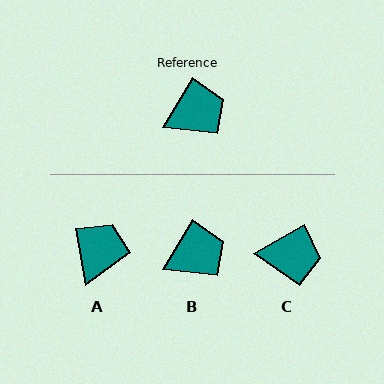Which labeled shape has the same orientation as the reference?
B.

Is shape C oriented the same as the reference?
No, it is off by about 29 degrees.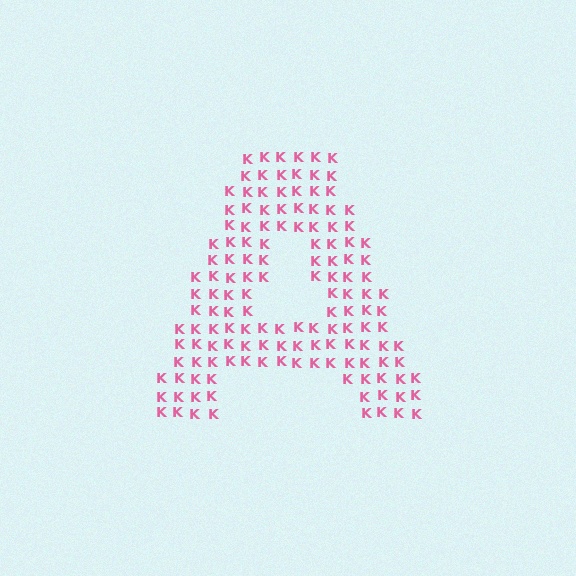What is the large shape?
The large shape is the letter A.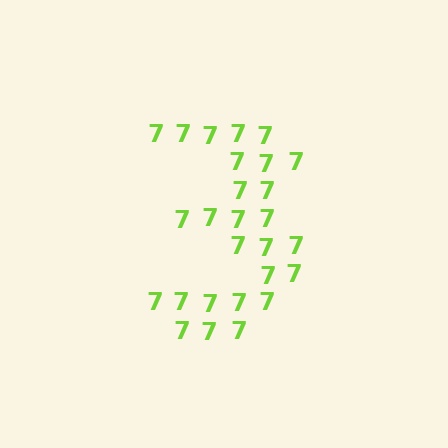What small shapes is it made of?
It is made of small digit 7's.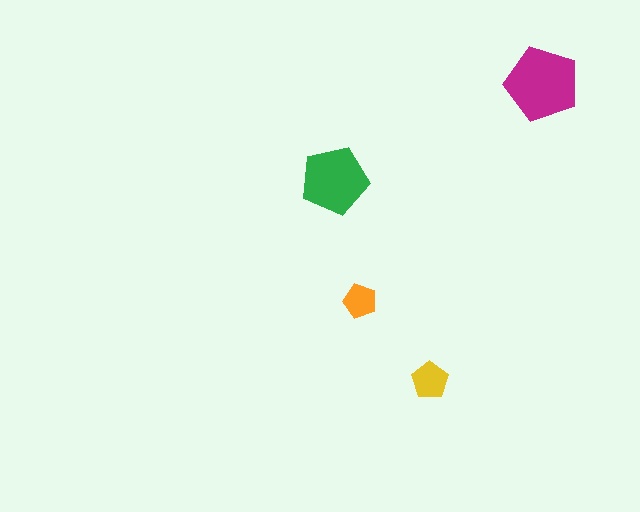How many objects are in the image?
There are 4 objects in the image.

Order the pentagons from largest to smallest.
the magenta one, the green one, the yellow one, the orange one.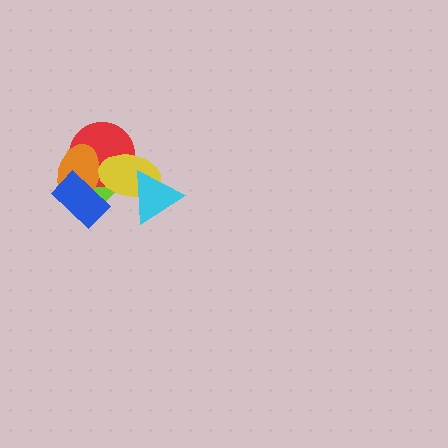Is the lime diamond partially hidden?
Yes, it is partially covered by another shape.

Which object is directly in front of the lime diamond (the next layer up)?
The red circle is directly in front of the lime diamond.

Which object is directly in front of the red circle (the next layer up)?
The orange ellipse is directly in front of the red circle.